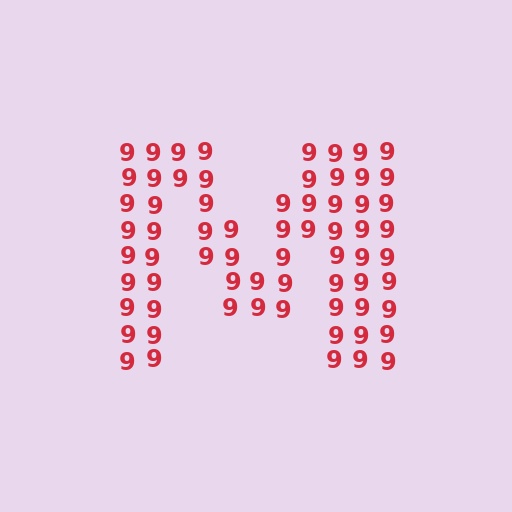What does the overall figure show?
The overall figure shows the letter M.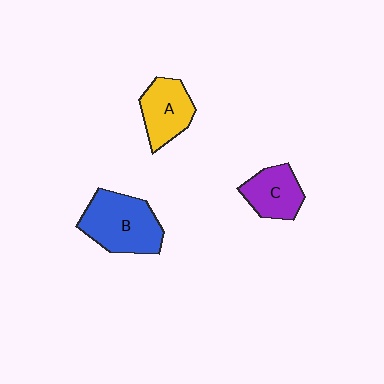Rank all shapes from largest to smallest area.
From largest to smallest: B (blue), A (yellow), C (purple).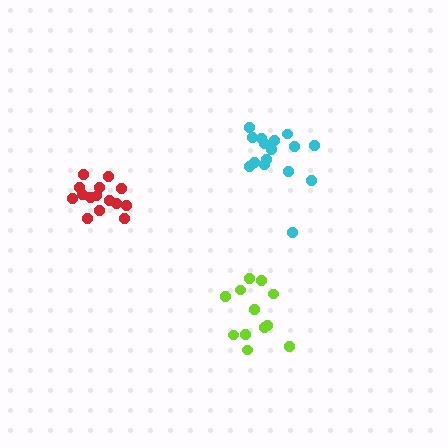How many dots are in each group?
Group 1: 15 dots, Group 2: 16 dots, Group 3: 12 dots (43 total).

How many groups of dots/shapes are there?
There are 3 groups.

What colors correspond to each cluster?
The clusters are colored: red, cyan, lime.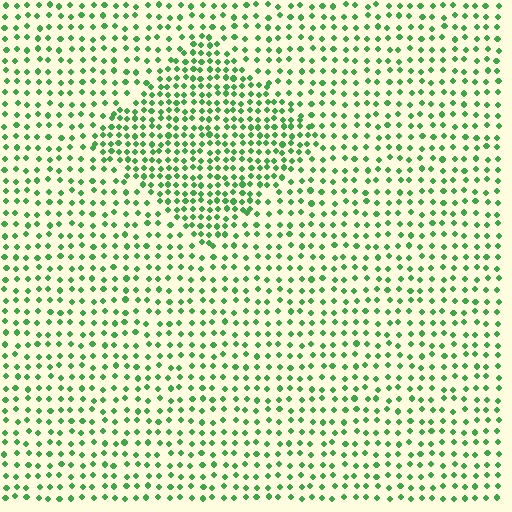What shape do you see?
I see a diamond.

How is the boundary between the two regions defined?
The boundary is defined by a change in element density (approximately 1.8x ratio). All elements are the same color, size, and shape.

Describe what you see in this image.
The image contains small green elements arranged at two different densities. A diamond-shaped region is visible where the elements are more densely packed than the surrounding area.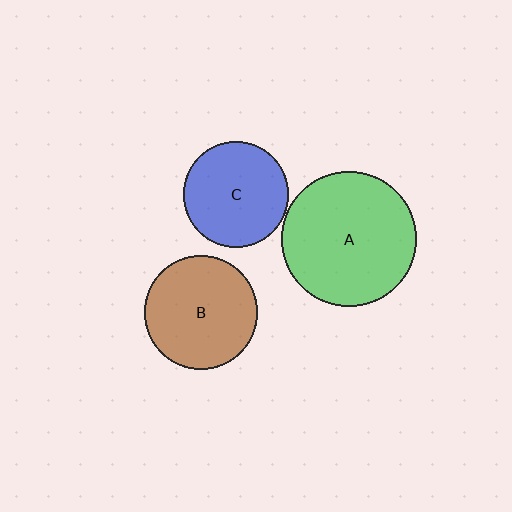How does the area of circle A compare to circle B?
Approximately 1.4 times.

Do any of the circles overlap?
No, none of the circles overlap.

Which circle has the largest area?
Circle A (green).